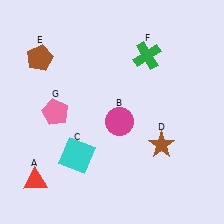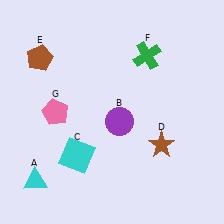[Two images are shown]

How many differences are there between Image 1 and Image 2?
There are 2 differences between the two images.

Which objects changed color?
A changed from red to cyan. B changed from magenta to purple.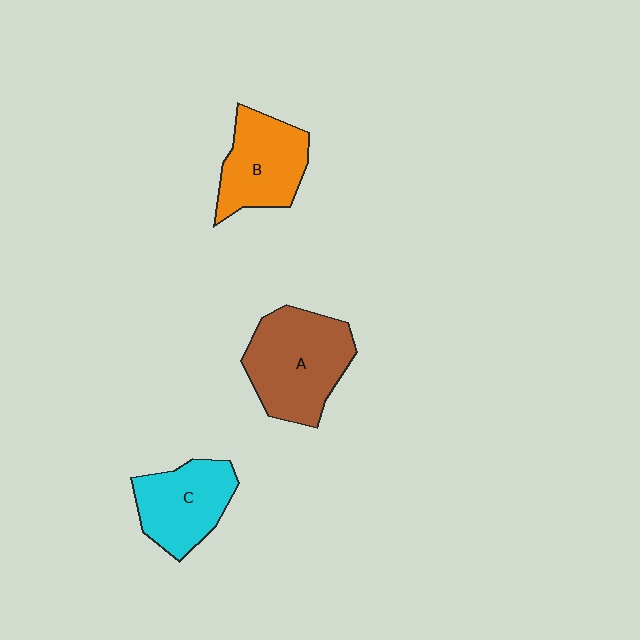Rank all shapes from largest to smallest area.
From largest to smallest: A (brown), B (orange), C (cyan).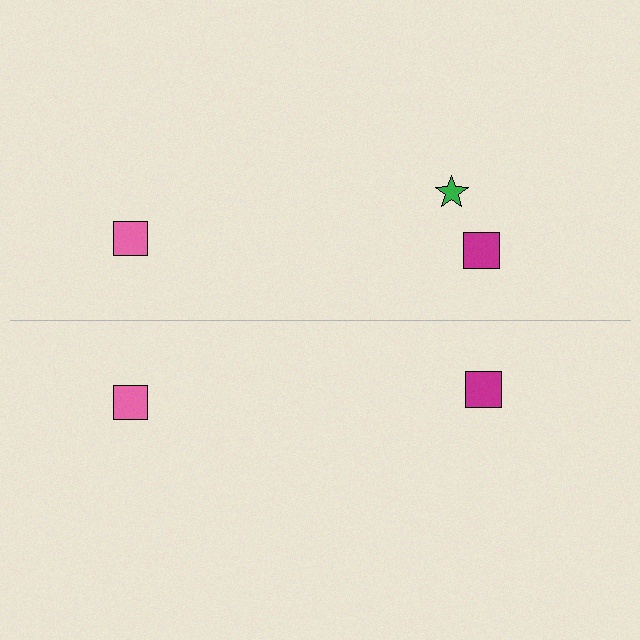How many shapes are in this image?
There are 5 shapes in this image.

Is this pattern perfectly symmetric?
No, the pattern is not perfectly symmetric. A green star is missing from the bottom side.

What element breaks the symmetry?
A green star is missing from the bottom side.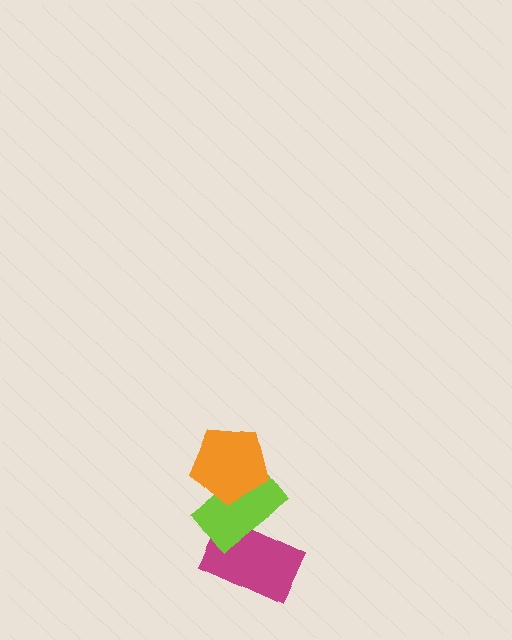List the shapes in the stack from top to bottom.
From top to bottom: the orange pentagon, the lime rectangle, the magenta rectangle.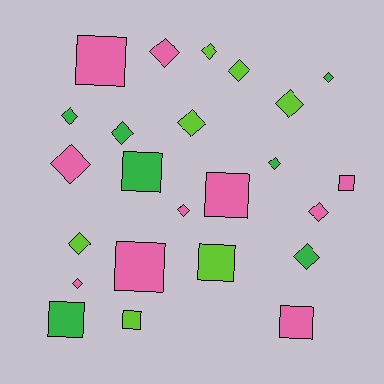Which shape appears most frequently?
Diamond, with 15 objects.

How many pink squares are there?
There are 5 pink squares.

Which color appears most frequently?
Pink, with 10 objects.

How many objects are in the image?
There are 24 objects.